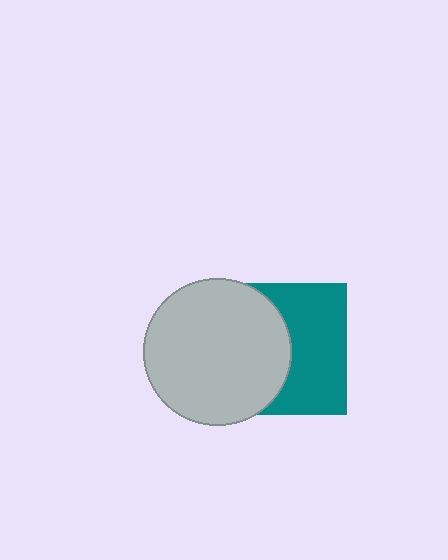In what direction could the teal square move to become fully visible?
The teal square could move right. That would shift it out from behind the light gray circle entirely.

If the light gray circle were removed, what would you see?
You would see the complete teal square.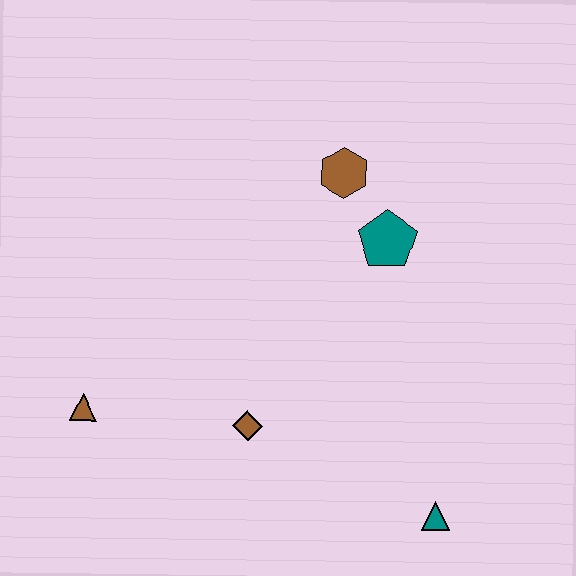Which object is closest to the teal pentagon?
The brown hexagon is closest to the teal pentagon.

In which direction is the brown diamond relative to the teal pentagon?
The brown diamond is below the teal pentagon.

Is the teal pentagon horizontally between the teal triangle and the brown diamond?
Yes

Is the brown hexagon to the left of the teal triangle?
Yes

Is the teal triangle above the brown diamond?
No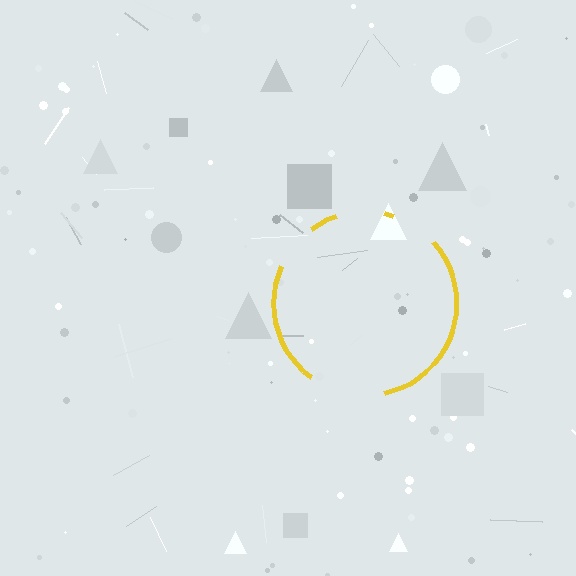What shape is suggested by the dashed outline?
The dashed outline suggests a circle.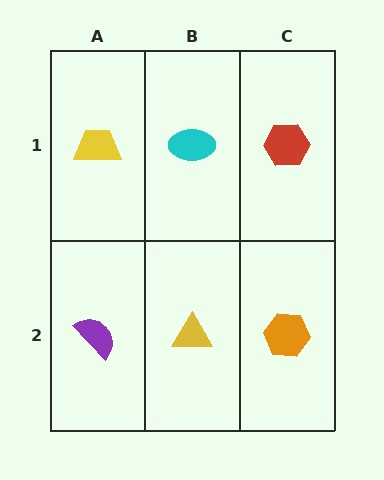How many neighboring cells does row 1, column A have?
2.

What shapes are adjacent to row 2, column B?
A cyan ellipse (row 1, column B), a purple semicircle (row 2, column A), an orange hexagon (row 2, column C).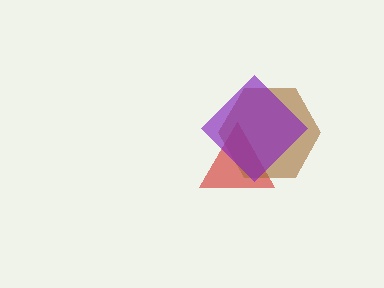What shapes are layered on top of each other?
The layered shapes are: a red triangle, a brown hexagon, a purple diamond.